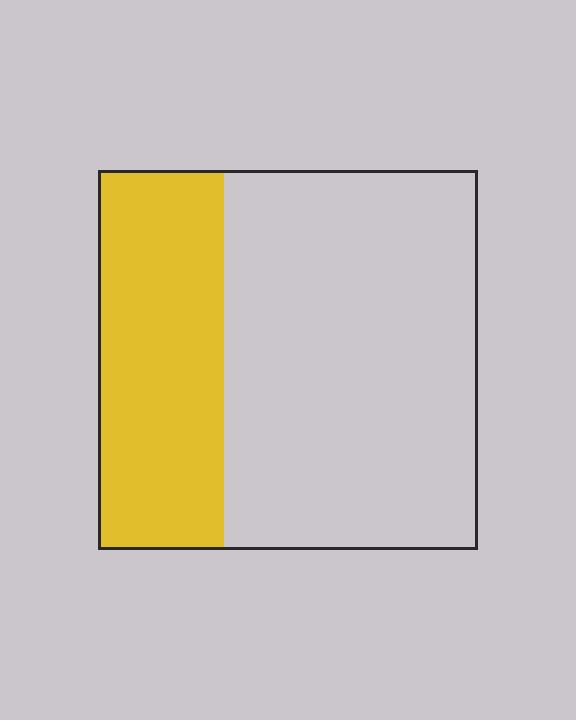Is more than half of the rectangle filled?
No.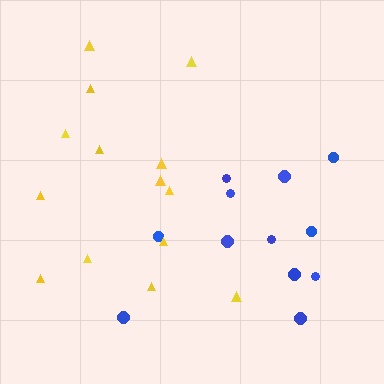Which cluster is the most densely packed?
Blue.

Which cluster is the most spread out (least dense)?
Yellow.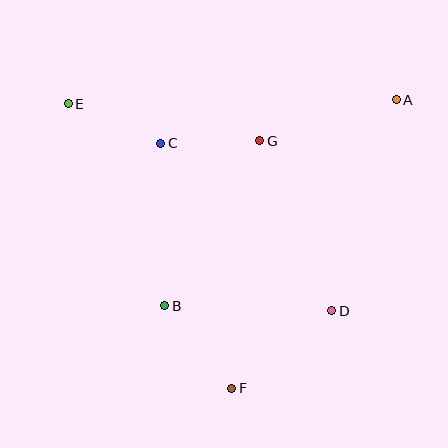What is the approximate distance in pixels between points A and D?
The distance between A and D is approximately 221 pixels.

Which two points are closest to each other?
Points C and G are closest to each other.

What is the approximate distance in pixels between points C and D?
The distance between C and D is approximately 239 pixels.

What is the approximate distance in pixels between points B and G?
The distance between B and G is approximately 190 pixels.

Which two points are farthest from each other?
Points D and E are farthest from each other.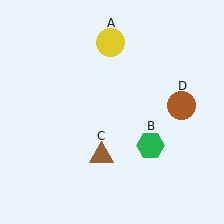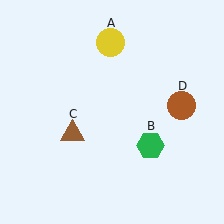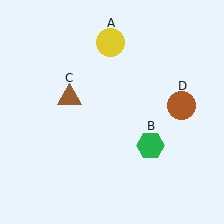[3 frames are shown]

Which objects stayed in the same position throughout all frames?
Yellow circle (object A) and green hexagon (object B) and brown circle (object D) remained stationary.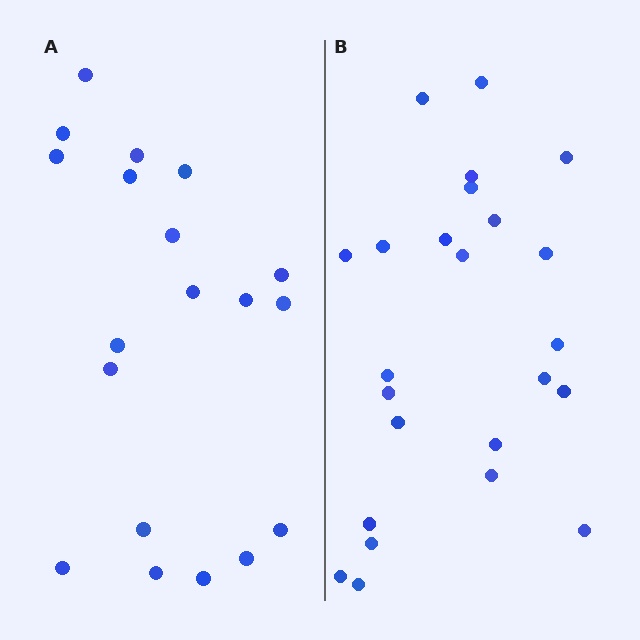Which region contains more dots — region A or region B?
Region B (the right region) has more dots.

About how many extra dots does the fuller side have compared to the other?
Region B has about 5 more dots than region A.